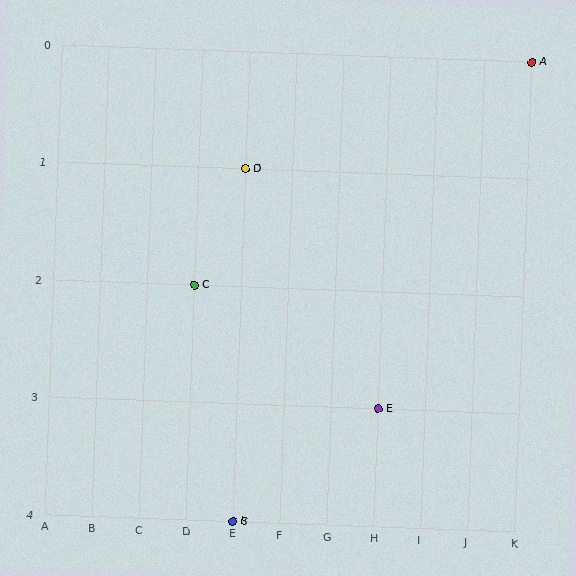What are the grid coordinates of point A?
Point A is at grid coordinates (K, 0).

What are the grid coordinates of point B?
Point B is at grid coordinates (E, 4).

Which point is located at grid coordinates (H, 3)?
Point E is at (H, 3).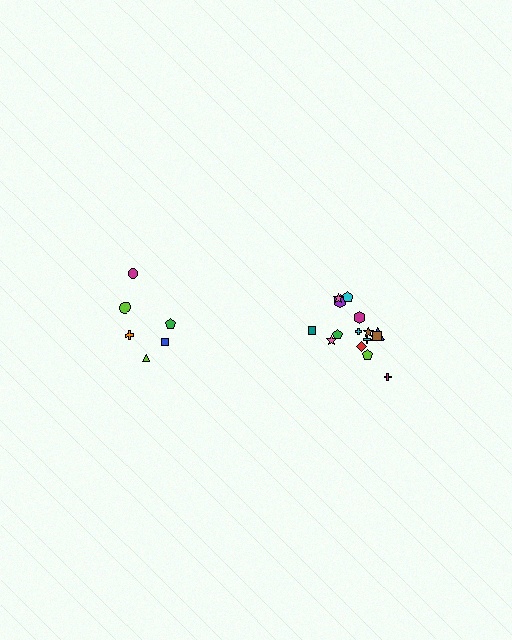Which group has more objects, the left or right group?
The right group.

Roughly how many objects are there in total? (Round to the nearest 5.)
Roughly 20 objects in total.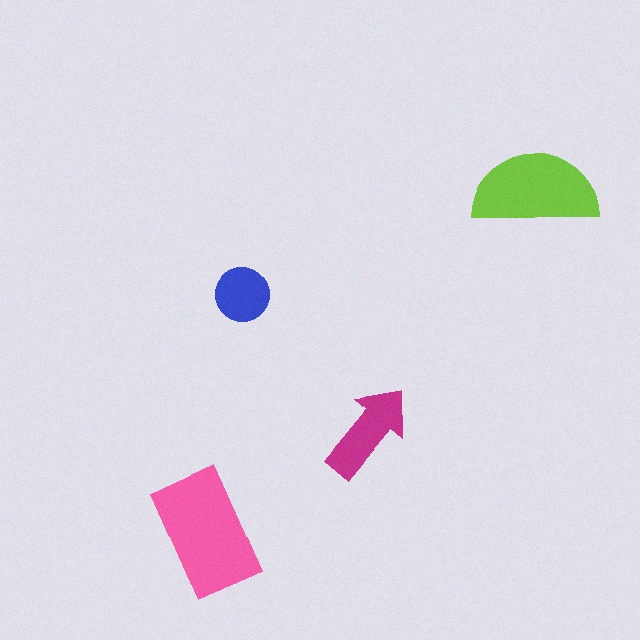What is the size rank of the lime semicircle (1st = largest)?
2nd.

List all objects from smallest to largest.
The blue circle, the magenta arrow, the lime semicircle, the pink rectangle.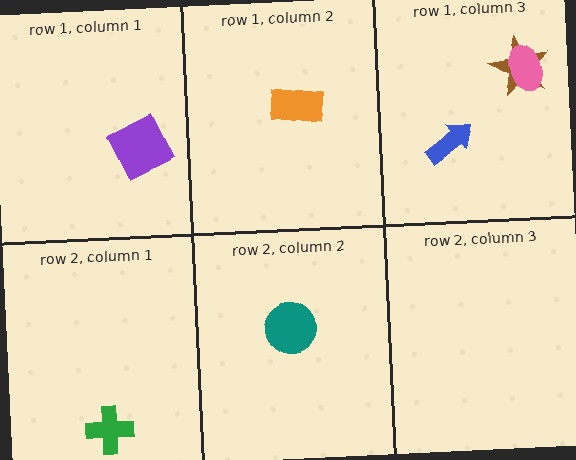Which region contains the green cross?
The row 2, column 1 region.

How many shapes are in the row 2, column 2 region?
1.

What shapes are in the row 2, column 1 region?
The green cross.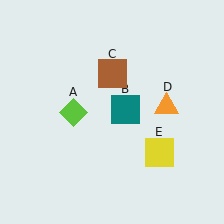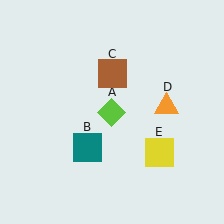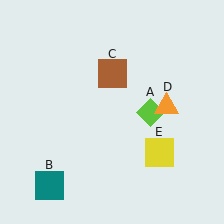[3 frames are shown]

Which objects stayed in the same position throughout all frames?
Brown square (object C) and orange triangle (object D) and yellow square (object E) remained stationary.